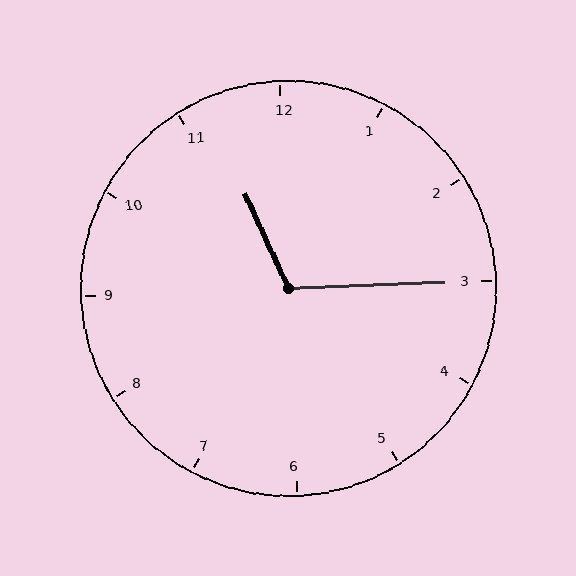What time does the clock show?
11:15.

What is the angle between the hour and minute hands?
Approximately 112 degrees.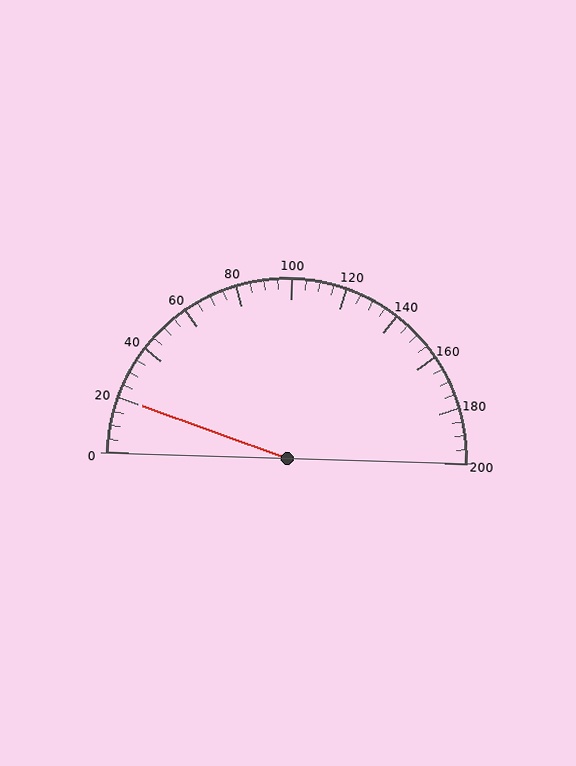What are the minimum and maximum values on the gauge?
The gauge ranges from 0 to 200.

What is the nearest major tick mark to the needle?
The nearest major tick mark is 20.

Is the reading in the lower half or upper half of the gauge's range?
The reading is in the lower half of the range (0 to 200).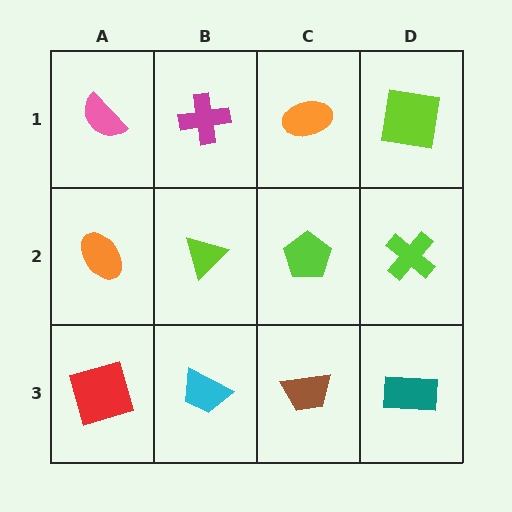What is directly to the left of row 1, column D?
An orange ellipse.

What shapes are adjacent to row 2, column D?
A lime square (row 1, column D), a teal rectangle (row 3, column D), a lime pentagon (row 2, column C).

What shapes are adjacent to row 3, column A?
An orange ellipse (row 2, column A), a cyan trapezoid (row 3, column B).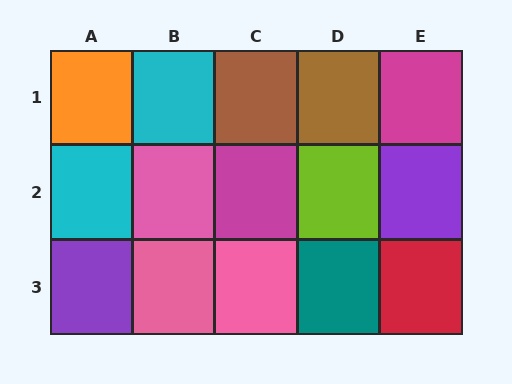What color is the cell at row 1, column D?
Brown.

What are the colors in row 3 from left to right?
Purple, pink, pink, teal, red.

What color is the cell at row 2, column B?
Pink.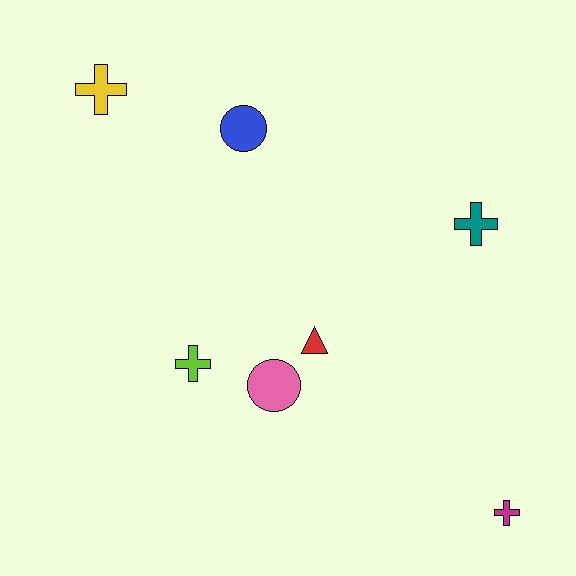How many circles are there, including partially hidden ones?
There are 2 circles.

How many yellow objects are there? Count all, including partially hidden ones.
There is 1 yellow object.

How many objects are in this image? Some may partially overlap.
There are 7 objects.